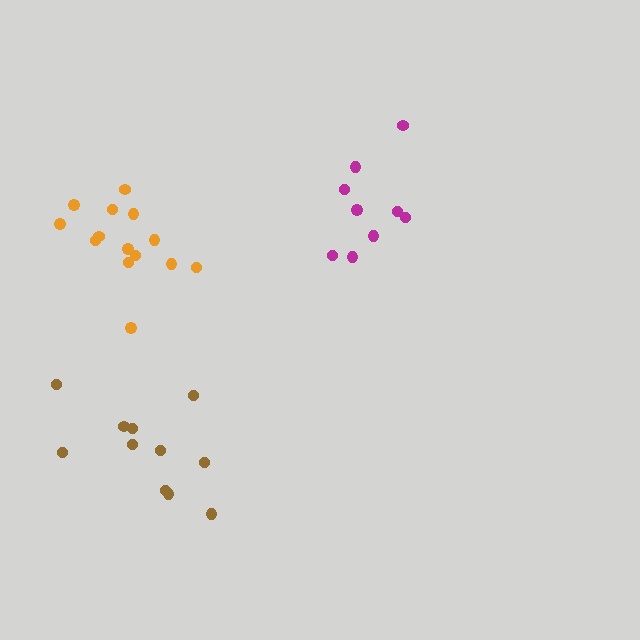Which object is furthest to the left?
The orange cluster is leftmost.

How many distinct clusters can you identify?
There are 3 distinct clusters.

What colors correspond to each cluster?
The clusters are colored: magenta, brown, orange.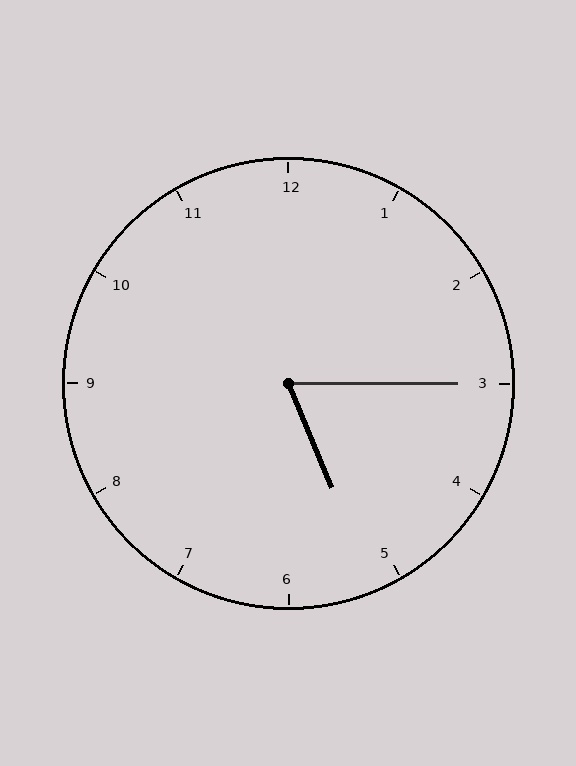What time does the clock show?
5:15.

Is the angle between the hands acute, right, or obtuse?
It is acute.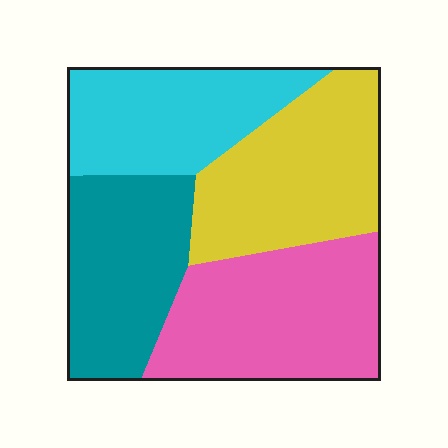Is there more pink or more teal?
Pink.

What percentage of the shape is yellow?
Yellow takes up about one quarter (1/4) of the shape.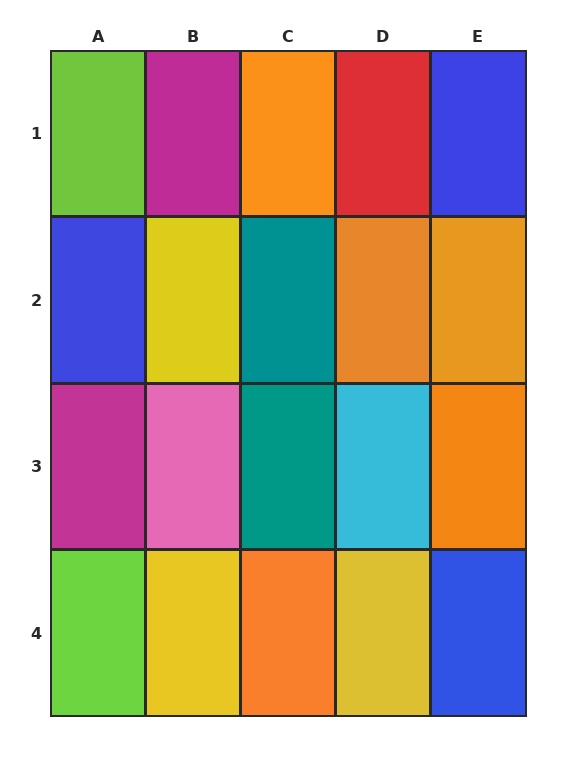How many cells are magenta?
2 cells are magenta.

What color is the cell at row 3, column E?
Orange.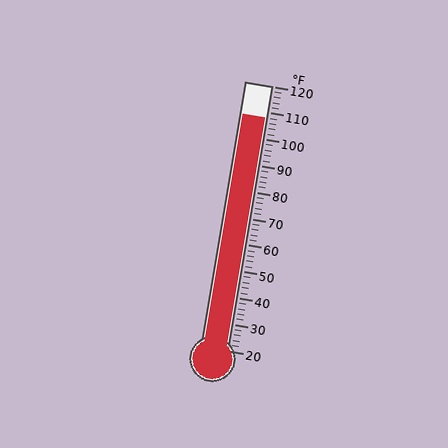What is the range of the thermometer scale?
The thermometer scale ranges from 20°F to 120°F.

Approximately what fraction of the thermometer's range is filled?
The thermometer is filled to approximately 90% of its range.